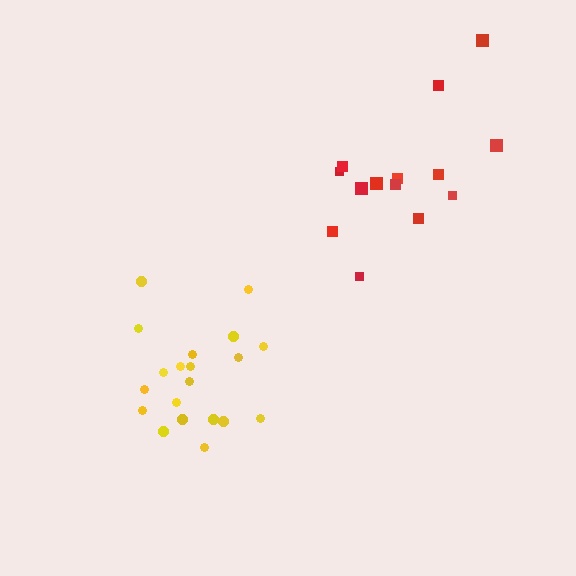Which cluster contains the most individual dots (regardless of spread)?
Yellow (20).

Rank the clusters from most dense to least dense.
yellow, red.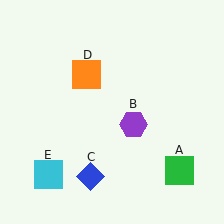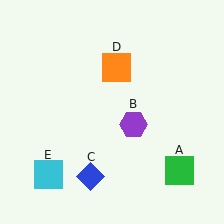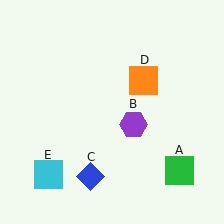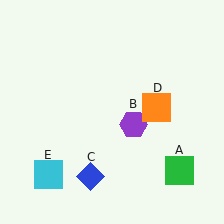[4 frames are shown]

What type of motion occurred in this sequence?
The orange square (object D) rotated clockwise around the center of the scene.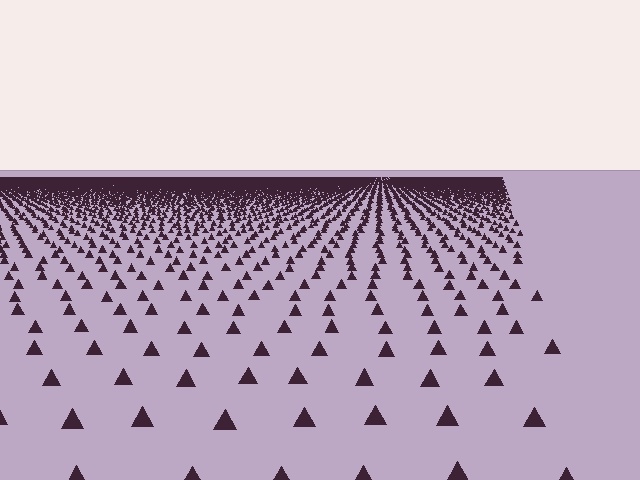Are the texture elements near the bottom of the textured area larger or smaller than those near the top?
Larger. Near the bottom, elements are closer to the viewer and appear at a bigger on-screen size.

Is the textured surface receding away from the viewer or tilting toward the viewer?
The surface is receding away from the viewer. Texture elements get smaller and denser toward the top.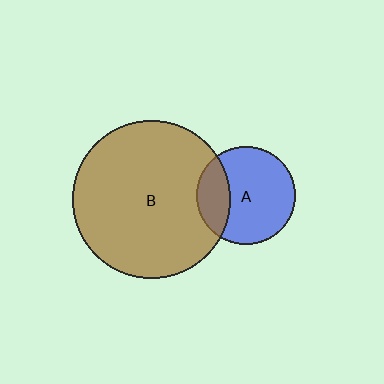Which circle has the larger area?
Circle B (brown).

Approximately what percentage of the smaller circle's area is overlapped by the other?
Approximately 25%.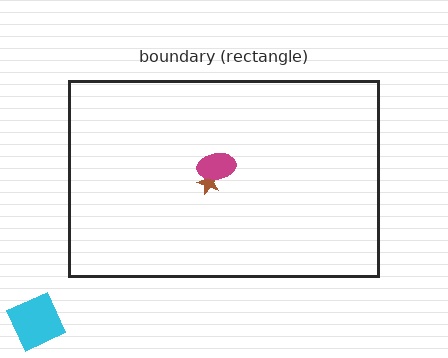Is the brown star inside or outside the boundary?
Inside.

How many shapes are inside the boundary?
2 inside, 1 outside.